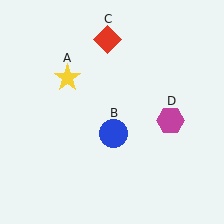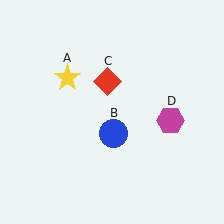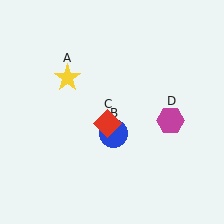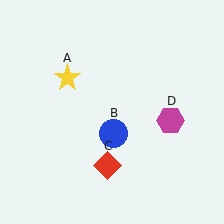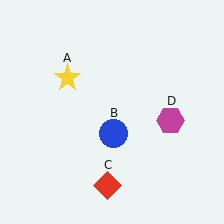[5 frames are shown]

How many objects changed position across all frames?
1 object changed position: red diamond (object C).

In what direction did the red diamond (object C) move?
The red diamond (object C) moved down.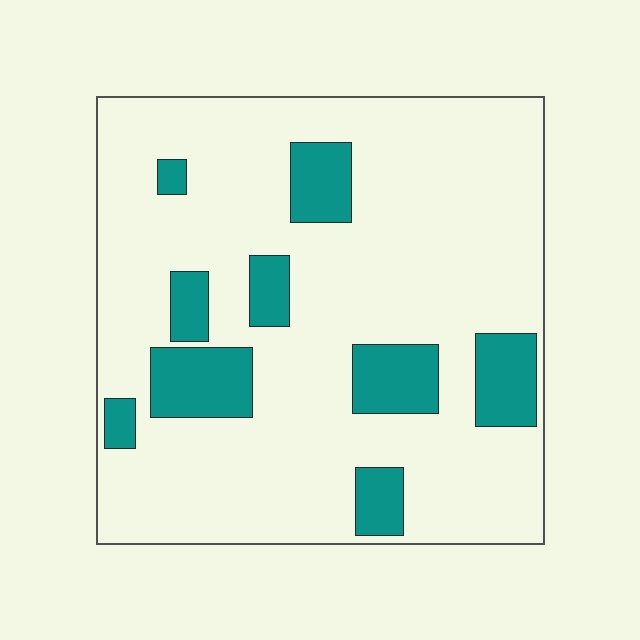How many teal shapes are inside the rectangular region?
9.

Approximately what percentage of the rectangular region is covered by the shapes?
Approximately 20%.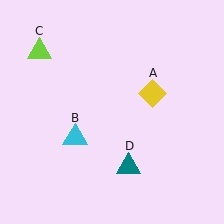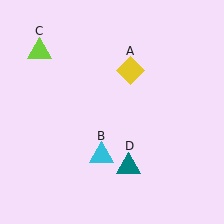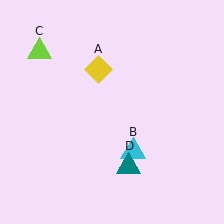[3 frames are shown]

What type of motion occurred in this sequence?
The yellow diamond (object A), cyan triangle (object B) rotated counterclockwise around the center of the scene.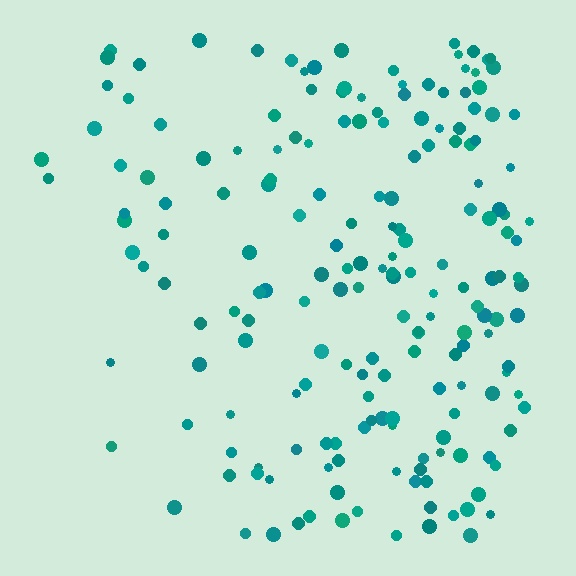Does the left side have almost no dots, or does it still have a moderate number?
Still a moderate number, just noticeably fewer than the right.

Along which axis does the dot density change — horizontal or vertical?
Horizontal.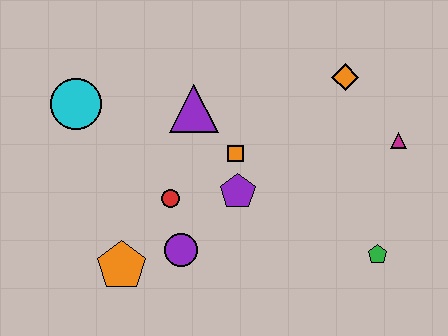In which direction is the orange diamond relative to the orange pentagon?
The orange diamond is to the right of the orange pentagon.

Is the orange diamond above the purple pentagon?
Yes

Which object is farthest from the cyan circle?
The green pentagon is farthest from the cyan circle.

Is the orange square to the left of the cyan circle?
No